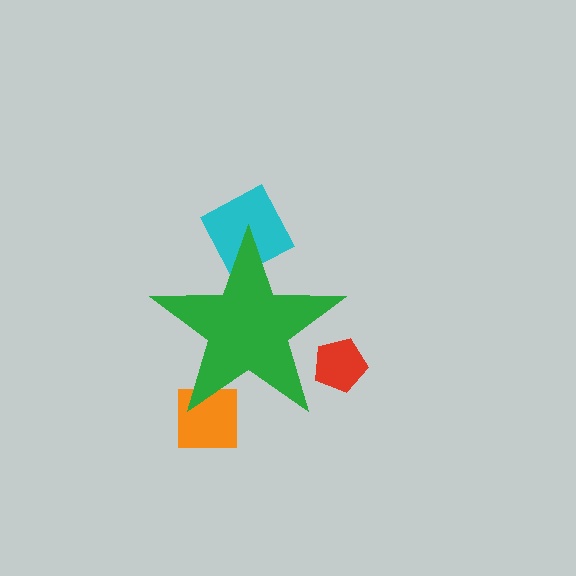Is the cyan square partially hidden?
Yes, the cyan square is partially hidden behind the green star.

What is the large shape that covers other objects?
A green star.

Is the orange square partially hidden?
Yes, the orange square is partially hidden behind the green star.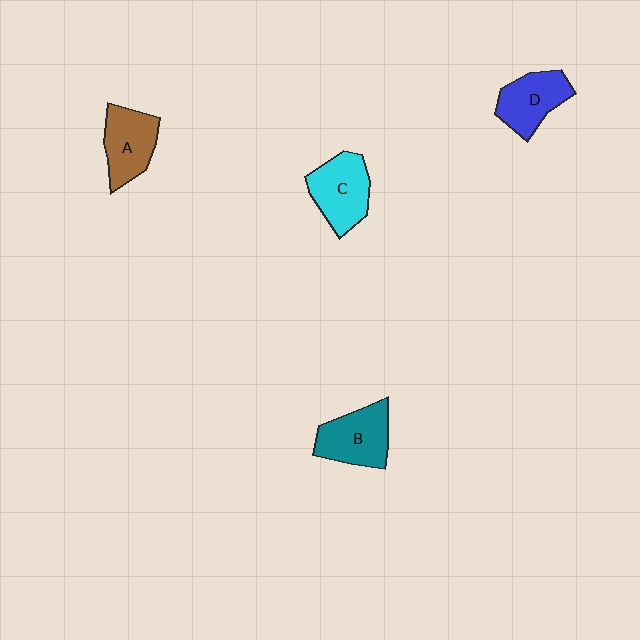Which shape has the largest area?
Shape C (cyan).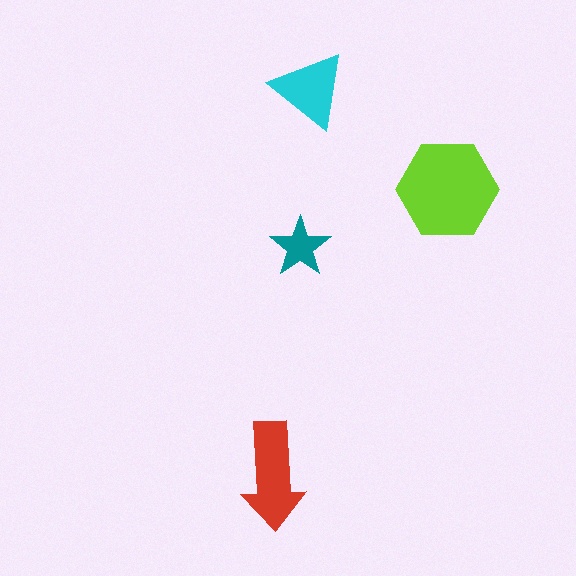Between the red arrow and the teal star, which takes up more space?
The red arrow.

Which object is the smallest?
The teal star.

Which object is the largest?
The lime hexagon.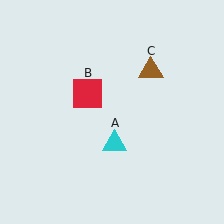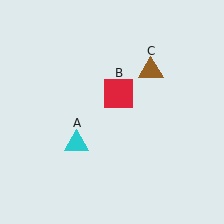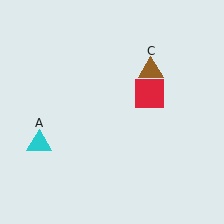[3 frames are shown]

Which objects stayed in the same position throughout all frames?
Brown triangle (object C) remained stationary.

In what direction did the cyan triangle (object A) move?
The cyan triangle (object A) moved left.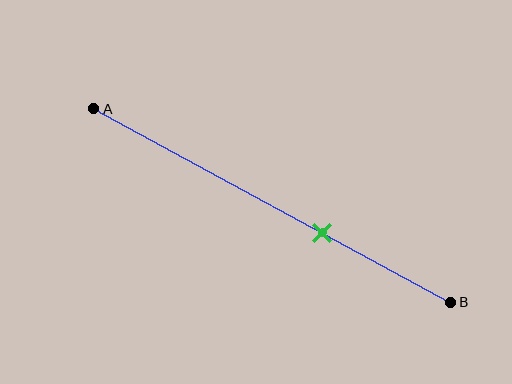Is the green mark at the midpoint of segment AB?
No, the mark is at about 65% from A, not at the 50% midpoint.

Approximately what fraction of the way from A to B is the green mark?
The green mark is approximately 65% of the way from A to B.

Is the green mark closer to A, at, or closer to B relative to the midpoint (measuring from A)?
The green mark is closer to point B than the midpoint of segment AB.